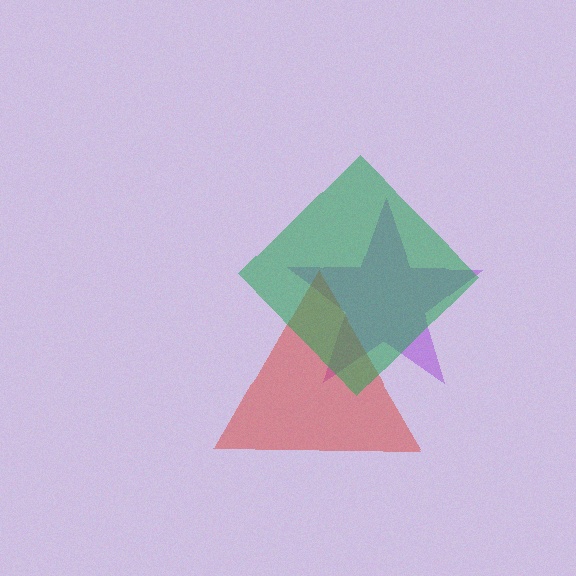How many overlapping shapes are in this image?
There are 3 overlapping shapes in the image.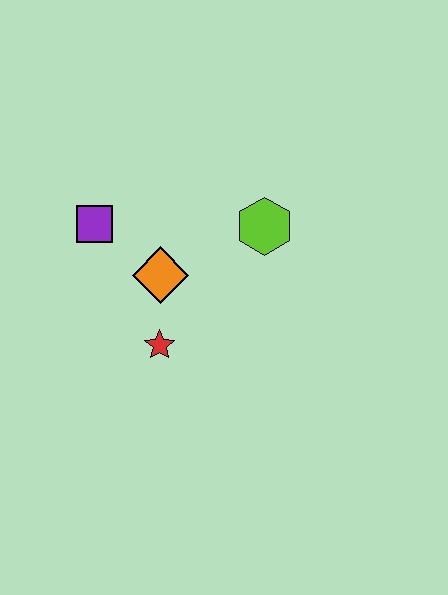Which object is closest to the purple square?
The orange diamond is closest to the purple square.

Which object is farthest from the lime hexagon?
The purple square is farthest from the lime hexagon.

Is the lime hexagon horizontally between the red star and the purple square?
No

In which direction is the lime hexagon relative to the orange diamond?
The lime hexagon is to the right of the orange diamond.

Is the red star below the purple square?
Yes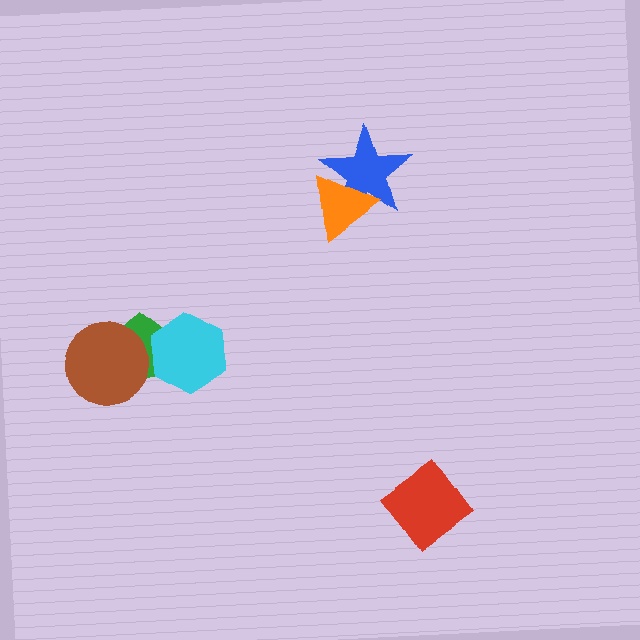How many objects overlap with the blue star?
1 object overlaps with the blue star.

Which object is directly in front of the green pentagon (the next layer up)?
The brown circle is directly in front of the green pentagon.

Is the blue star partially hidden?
Yes, it is partially covered by another shape.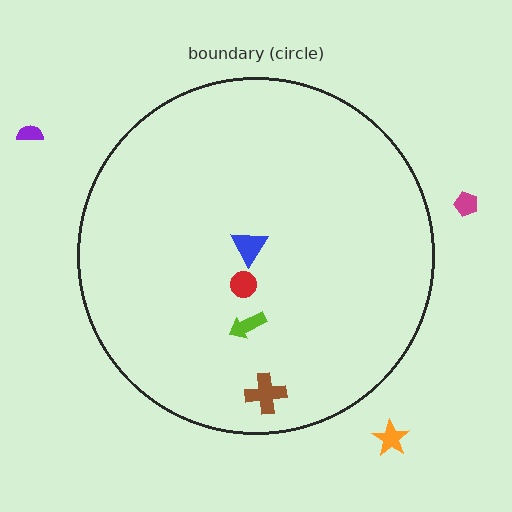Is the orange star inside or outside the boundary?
Outside.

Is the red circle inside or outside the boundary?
Inside.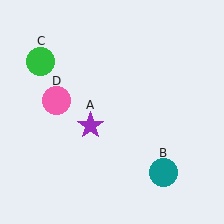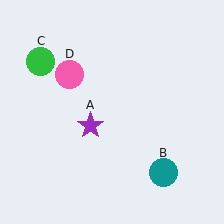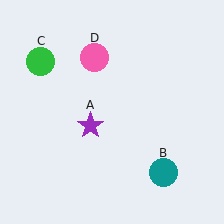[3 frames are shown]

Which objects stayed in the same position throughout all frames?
Purple star (object A) and teal circle (object B) and green circle (object C) remained stationary.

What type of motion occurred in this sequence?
The pink circle (object D) rotated clockwise around the center of the scene.